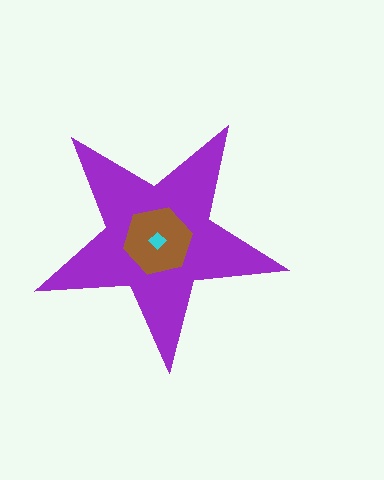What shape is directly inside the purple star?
The brown hexagon.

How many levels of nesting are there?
3.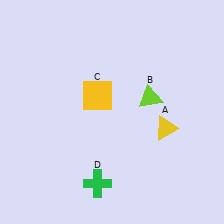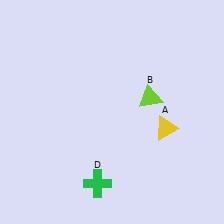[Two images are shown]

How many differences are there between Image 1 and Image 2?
There is 1 difference between the two images.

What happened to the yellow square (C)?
The yellow square (C) was removed in Image 2. It was in the top-left area of Image 1.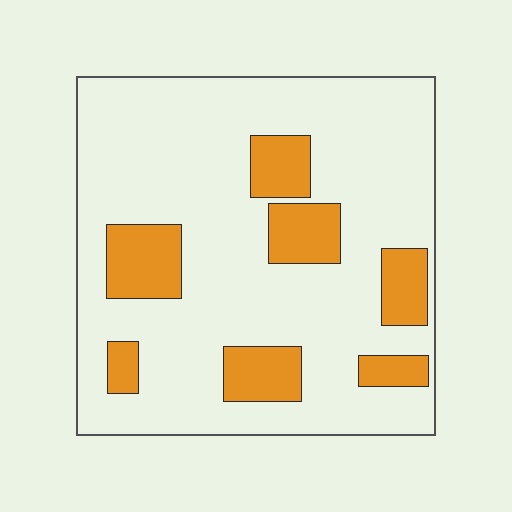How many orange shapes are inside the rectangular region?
7.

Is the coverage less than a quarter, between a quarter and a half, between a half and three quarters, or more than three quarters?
Less than a quarter.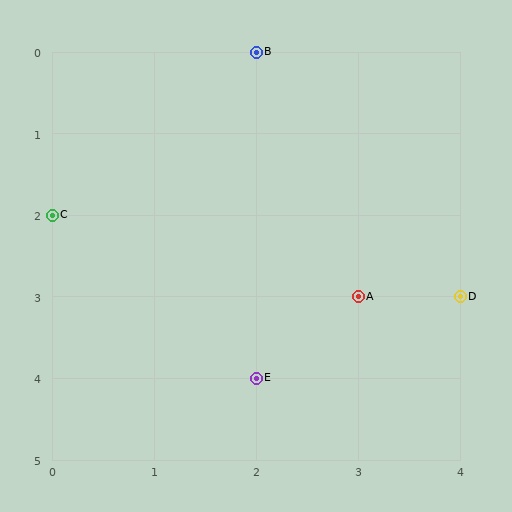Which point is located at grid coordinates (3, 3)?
Point A is at (3, 3).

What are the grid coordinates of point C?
Point C is at grid coordinates (0, 2).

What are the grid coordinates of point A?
Point A is at grid coordinates (3, 3).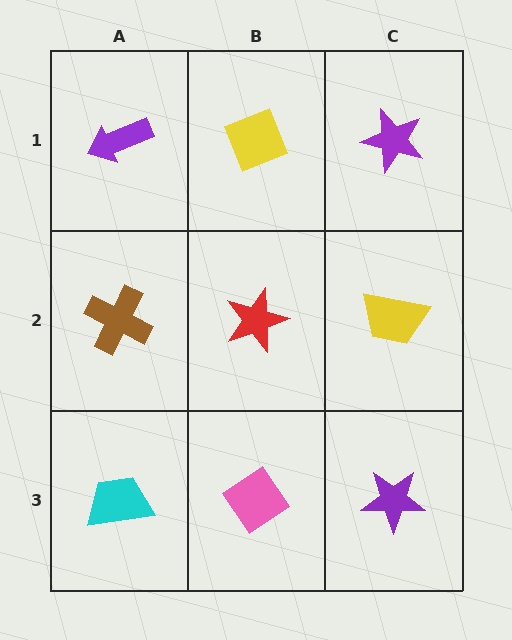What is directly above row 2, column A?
A purple arrow.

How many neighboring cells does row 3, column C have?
2.